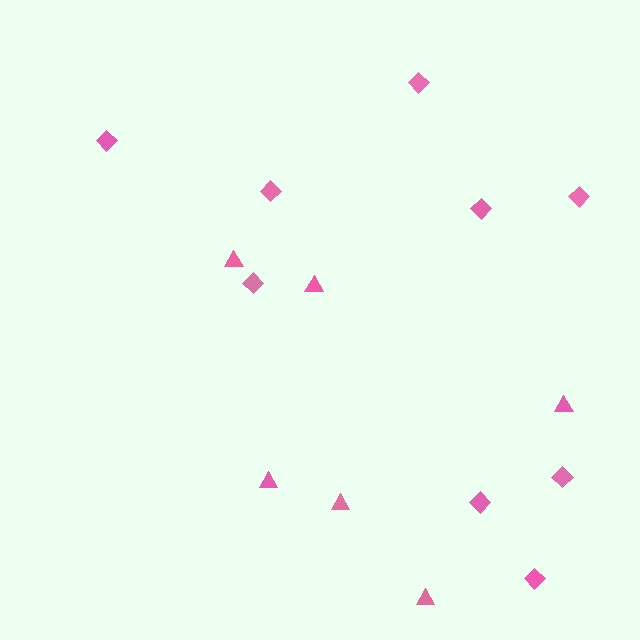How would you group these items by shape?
There are 2 groups: one group of triangles (6) and one group of diamonds (9).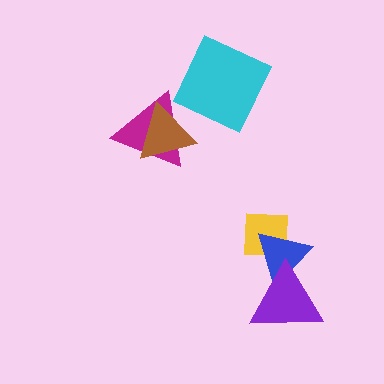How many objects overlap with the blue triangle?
2 objects overlap with the blue triangle.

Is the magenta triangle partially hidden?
Yes, it is partially covered by another shape.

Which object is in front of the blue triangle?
The purple triangle is in front of the blue triangle.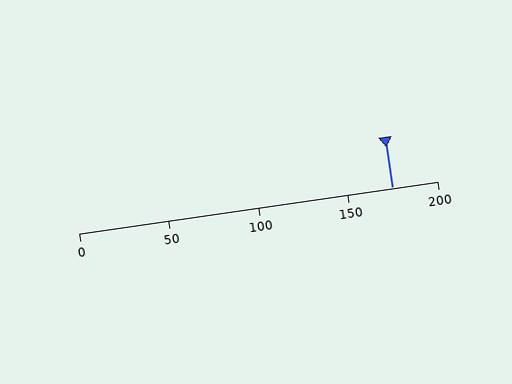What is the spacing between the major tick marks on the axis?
The major ticks are spaced 50 apart.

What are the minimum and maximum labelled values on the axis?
The axis runs from 0 to 200.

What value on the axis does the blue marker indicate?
The marker indicates approximately 175.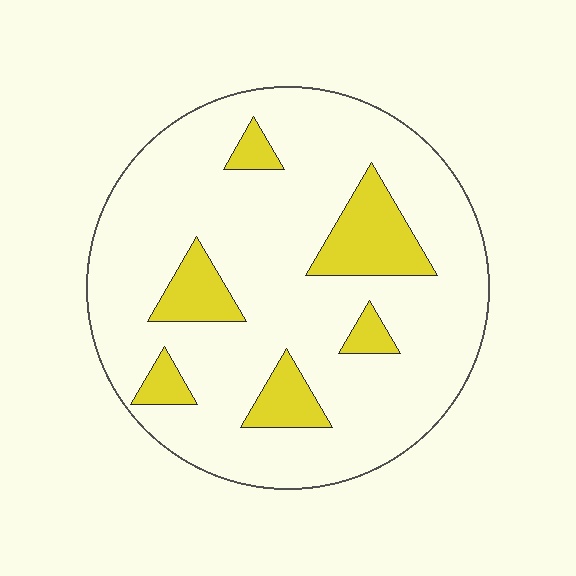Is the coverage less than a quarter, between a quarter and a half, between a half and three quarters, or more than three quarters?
Less than a quarter.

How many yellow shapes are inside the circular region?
6.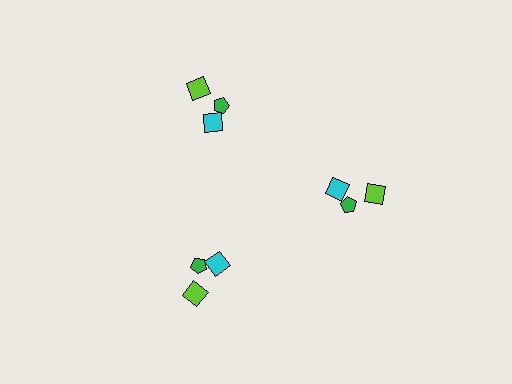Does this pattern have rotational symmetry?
Yes, this pattern has 3-fold rotational symmetry. It looks the same after rotating 120 degrees around the center.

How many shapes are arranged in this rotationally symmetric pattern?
There are 9 shapes, arranged in 3 groups of 3.